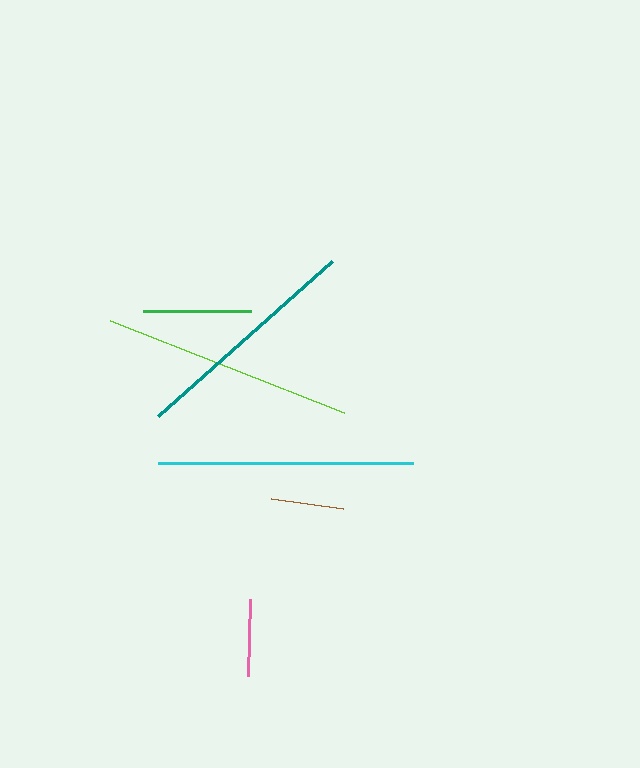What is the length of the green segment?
The green segment is approximately 108 pixels long.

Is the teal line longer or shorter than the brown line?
The teal line is longer than the brown line.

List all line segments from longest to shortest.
From longest to shortest: cyan, lime, teal, green, pink, brown.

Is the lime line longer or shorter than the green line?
The lime line is longer than the green line.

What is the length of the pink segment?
The pink segment is approximately 77 pixels long.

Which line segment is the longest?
The cyan line is the longest at approximately 256 pixels.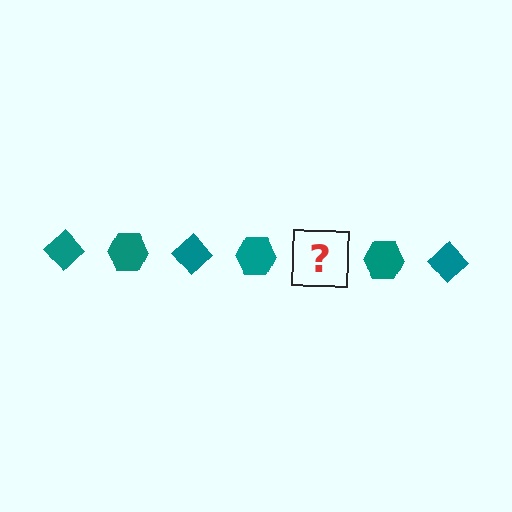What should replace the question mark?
The question mark should be replaced with a teal diamond.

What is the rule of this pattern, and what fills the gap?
The rule is that the pattern cycles through diamond, hexagon shapes in teal. The gap should be filled with a teal diamond.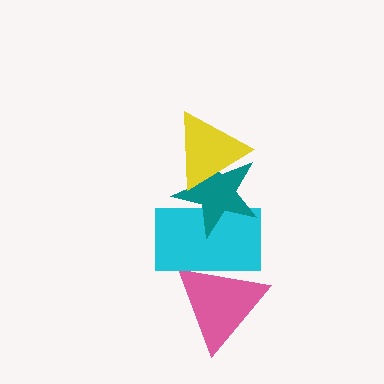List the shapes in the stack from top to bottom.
From top to bottom: the yellow triangle, the teal star, the cyan rectangle, the pink triangle.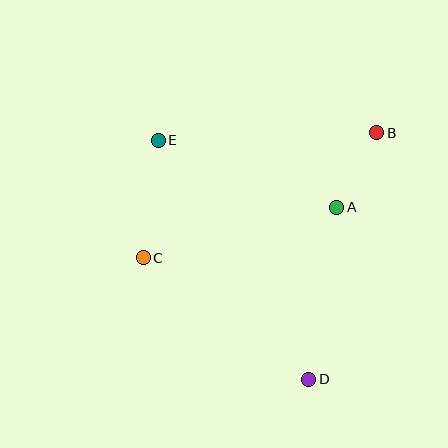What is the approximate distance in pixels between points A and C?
The distance between A and C is approximately 200 pixels.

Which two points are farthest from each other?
Points D and E are farthest from each other.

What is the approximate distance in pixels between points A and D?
The distance between A and D is approximately 174 pixels.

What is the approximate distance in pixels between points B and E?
The distance between B and E is approximately 218 pixels.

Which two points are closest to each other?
Points A and B are closest to each other.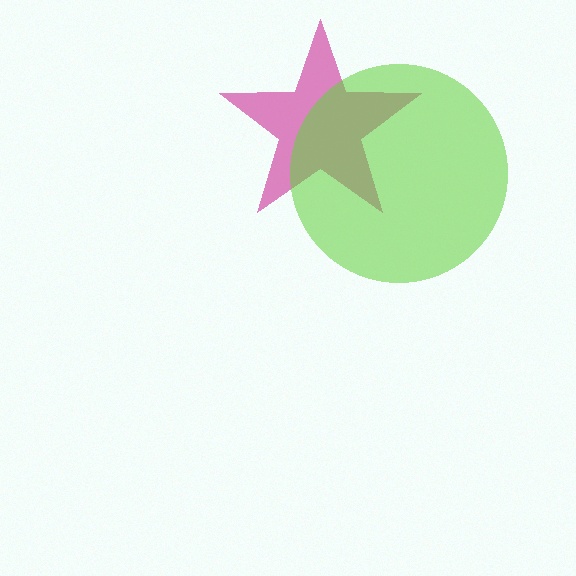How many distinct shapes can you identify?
There are 2 distinct shapes: a magenta star, a lime circle.